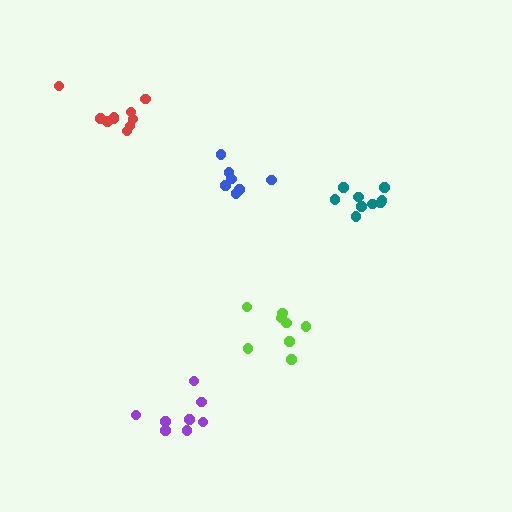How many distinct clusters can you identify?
There are 5 distinct clusters.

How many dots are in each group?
Group 1: 9 dots, Group 2: 9 dots, Group 3: 11 dots, Group 4: 8 dots, Group 5: 8 dots (45 total).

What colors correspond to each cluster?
The clusters are colored: purple, teal, red, blue, lime.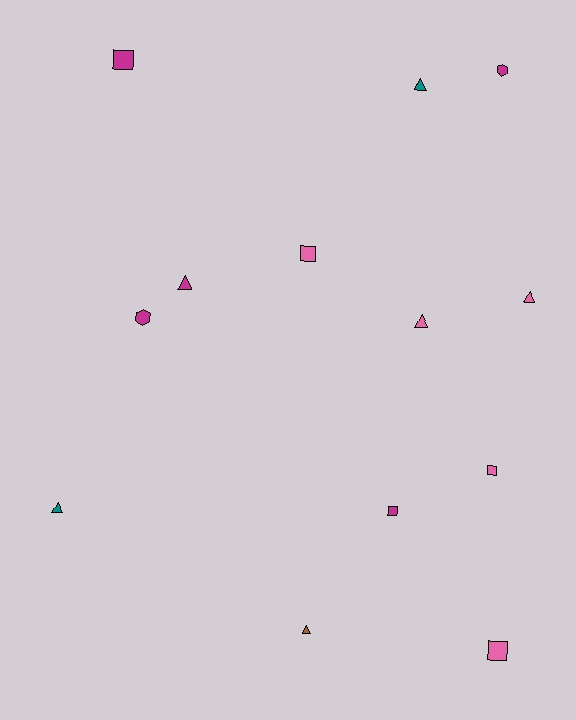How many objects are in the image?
There are 13 objects.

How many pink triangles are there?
There are 2 pink triangles.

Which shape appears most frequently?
Triangle, with 6 objects.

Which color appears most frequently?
Pink, with 5 objects.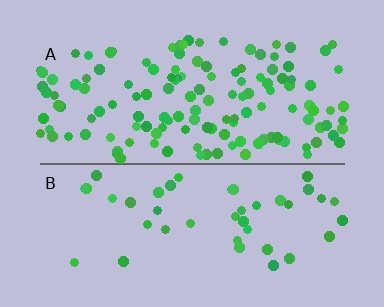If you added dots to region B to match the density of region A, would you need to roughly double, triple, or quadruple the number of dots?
Approximately triple.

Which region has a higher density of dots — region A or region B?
A (the top).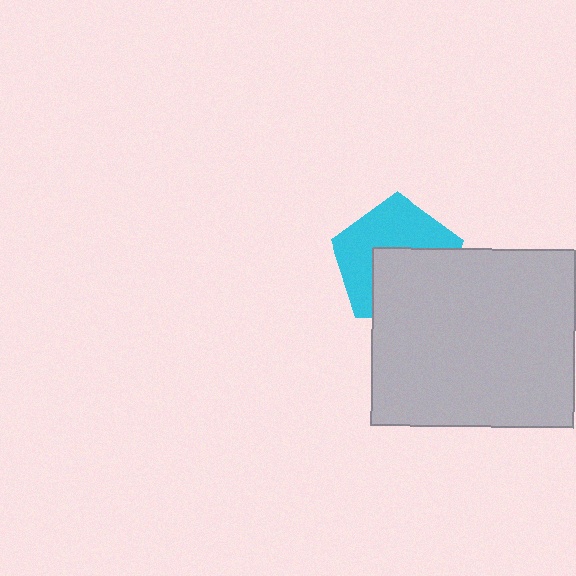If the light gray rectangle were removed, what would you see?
You would see the complete cyan pentagon.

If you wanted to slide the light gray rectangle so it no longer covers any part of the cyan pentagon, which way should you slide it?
Slide it down — that is the most direct way to separate the two shapes.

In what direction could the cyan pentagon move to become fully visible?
The cyan pentagon could move up. That would shift it out from behind the light gray rectangle entirely.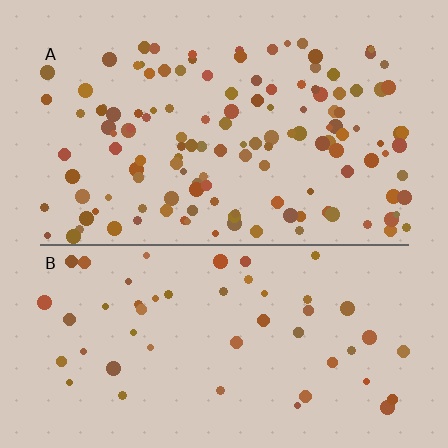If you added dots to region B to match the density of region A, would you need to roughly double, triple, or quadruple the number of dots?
Approximately triple.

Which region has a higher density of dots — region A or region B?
A (the top).